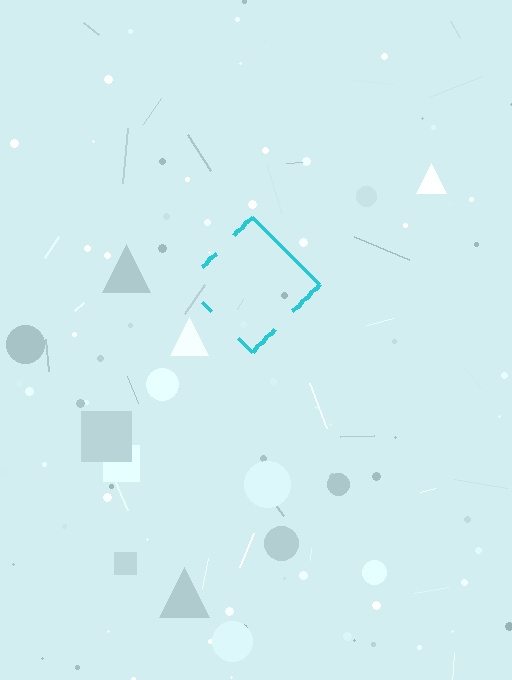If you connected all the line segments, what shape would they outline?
They would outline a diamond.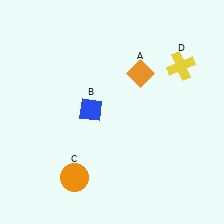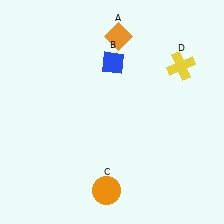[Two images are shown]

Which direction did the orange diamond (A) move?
The orange diamond (A) moved up.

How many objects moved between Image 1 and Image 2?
3 objects moved between the two images.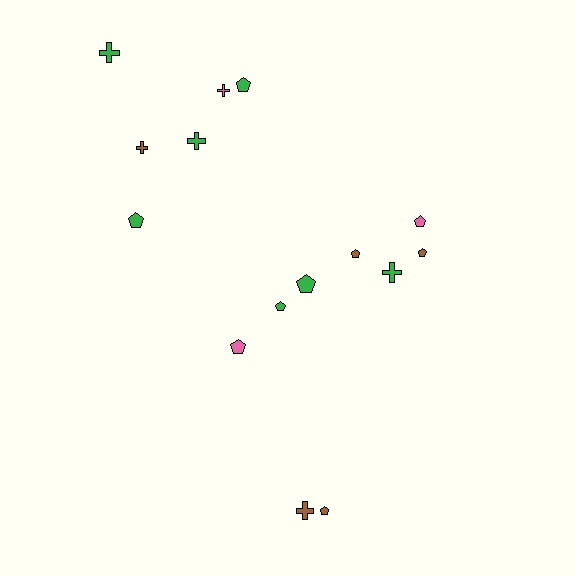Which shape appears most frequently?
Pentagon, with 9 objects.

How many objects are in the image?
There are 15 objects.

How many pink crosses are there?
There is 1 pink cross.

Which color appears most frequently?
Green, with 7 objects.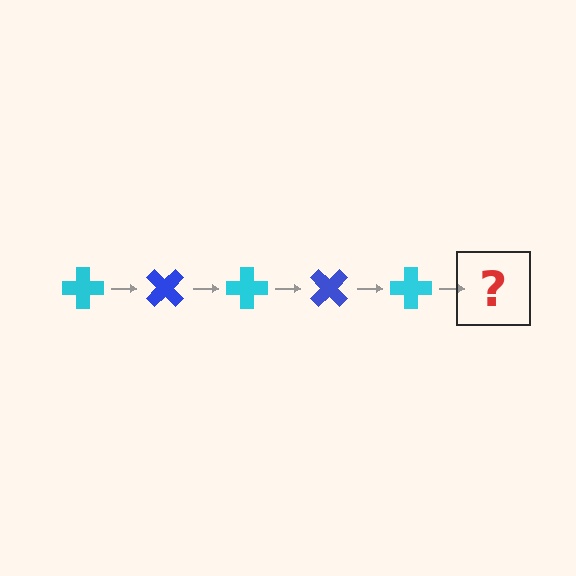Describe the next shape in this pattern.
It should be a blue cross, rotated 225 degrees from the start.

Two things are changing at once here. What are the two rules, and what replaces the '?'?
The two rules are that it rotates 45 degrees each step and the color cycles through cyan and blue. The '?' should be a blue cross, rotated 225 degrees from the start.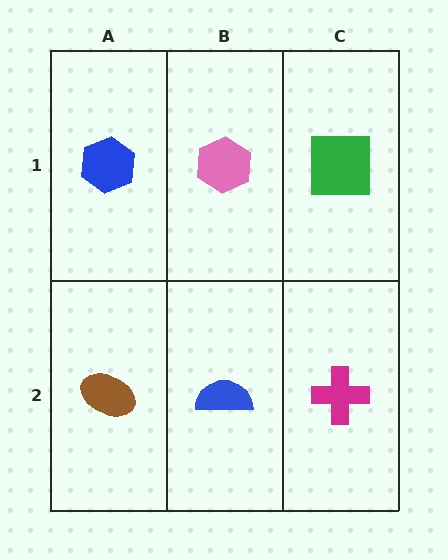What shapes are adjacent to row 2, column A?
A blue hexagon (row 1, column A), a blue semicircle (row 2, column B).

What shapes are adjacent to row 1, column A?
A brown ellipse (row 2, column A), a pink hexagon (row 1, column B).